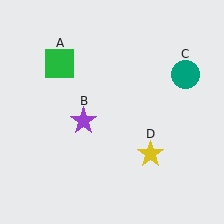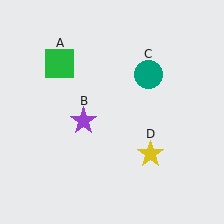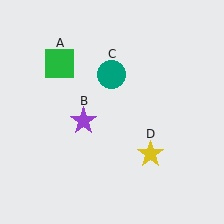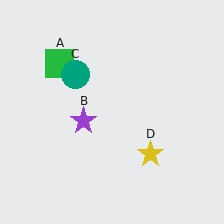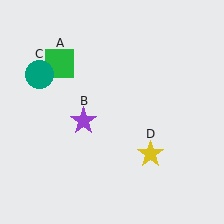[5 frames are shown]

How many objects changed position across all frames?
1 object changed position: teal circle (object C).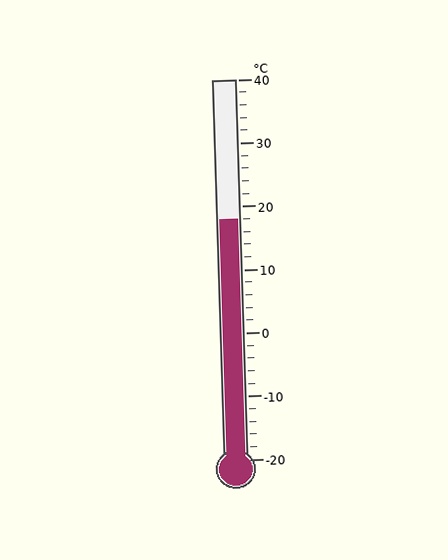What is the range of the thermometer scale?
The thermometer scale ranges from -20°C to 40°C.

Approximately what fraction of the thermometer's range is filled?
The thermometer is filled to approximately 65% of its range.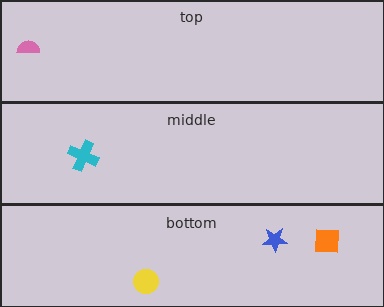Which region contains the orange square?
The bottom region.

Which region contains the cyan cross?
The middle region.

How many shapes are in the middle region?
1.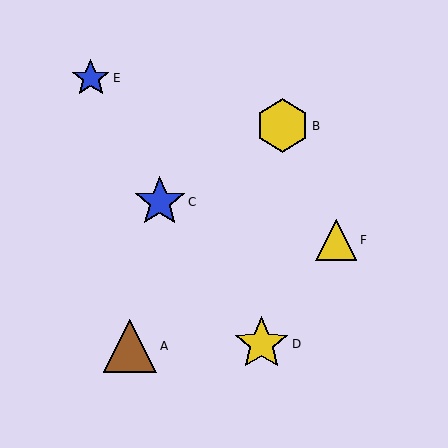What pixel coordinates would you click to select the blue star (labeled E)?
Click at (91, 78) to select the blue star E.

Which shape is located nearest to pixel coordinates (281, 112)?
The yellow hexagon (labeled B) at (283, 126) is nearest to that location.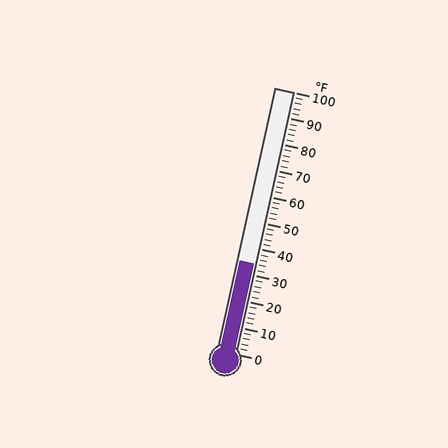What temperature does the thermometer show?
The thermometer shows approximately 34°F.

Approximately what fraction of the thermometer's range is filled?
The thermometer is filled to approximately 35% of its range.